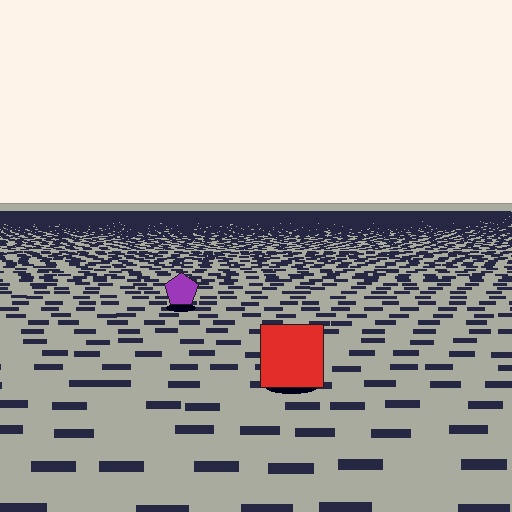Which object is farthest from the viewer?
The purple pentagon is farthest from the viewer. It appears smaller and the ground texture around it is denser.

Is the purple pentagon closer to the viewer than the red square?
No. The red square is closer — you can tell from the texture gradient: the ground texture is coarser near it.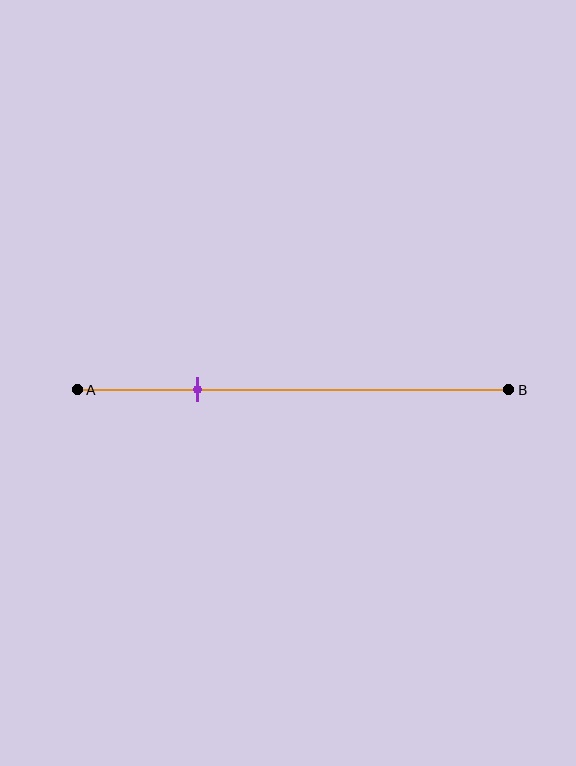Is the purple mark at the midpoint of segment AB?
No, the mark is at about 30% from A, not at the 50% midpoint.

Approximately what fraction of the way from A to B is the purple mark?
The purple mark is approximately 30% of the way from A to B.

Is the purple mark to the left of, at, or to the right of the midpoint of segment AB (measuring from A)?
The purple mark is to the left of the midpoint of segment AB.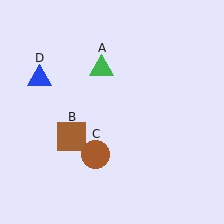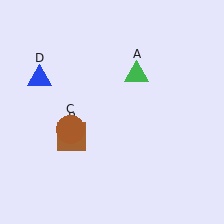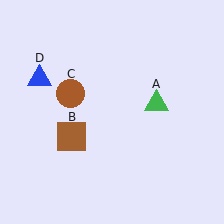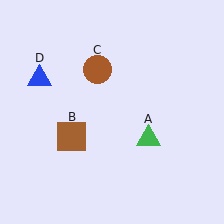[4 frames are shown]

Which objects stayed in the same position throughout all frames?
Brown square (object B) and blue triangle (object D) remained stationary.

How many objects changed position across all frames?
2 objects changed position: green triangle (object A), brown circle (object C).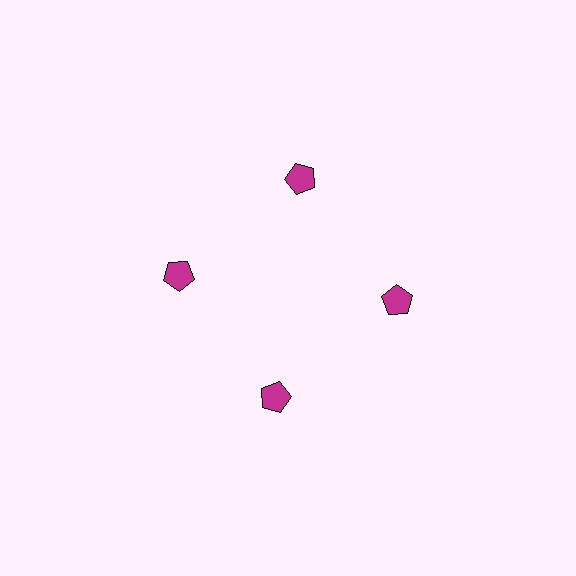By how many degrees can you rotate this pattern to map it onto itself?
The pattern maps onto itself every 90 degrees of rotation.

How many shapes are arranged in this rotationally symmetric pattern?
There are 4 shapes, arranged in 4 groups of 1.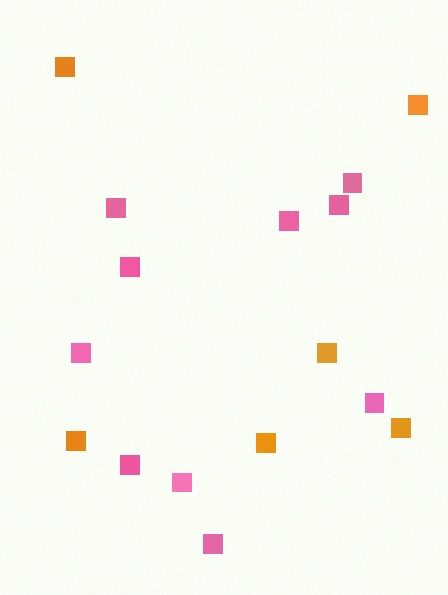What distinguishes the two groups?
There are 2 groups: one group of pink squares (10) and one group of orange squares (6).